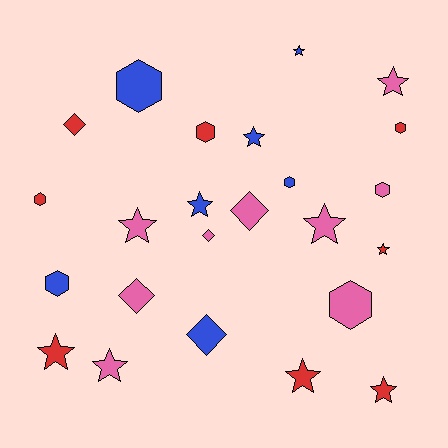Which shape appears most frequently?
Star, with 11 objects.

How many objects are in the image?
There are 24 objects.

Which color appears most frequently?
Pink, with 9 objects.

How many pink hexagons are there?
There are 2 pink hexagons.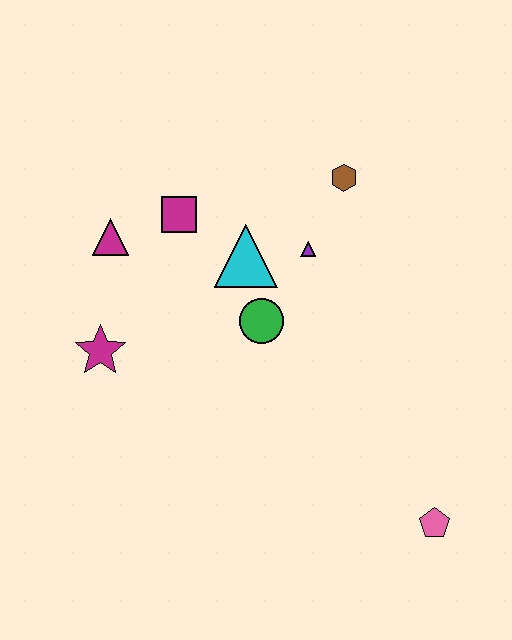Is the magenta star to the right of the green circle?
No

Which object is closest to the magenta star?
The magenta triangle is closest to the magenta star.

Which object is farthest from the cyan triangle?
The pink pentagon is farthest from the cyan triangle.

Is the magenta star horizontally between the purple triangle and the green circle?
No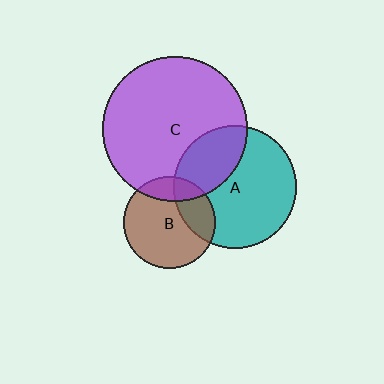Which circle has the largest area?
Circle C (purple).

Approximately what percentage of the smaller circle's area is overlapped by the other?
Approximately 25%.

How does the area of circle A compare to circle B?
Approximately 1.8 times.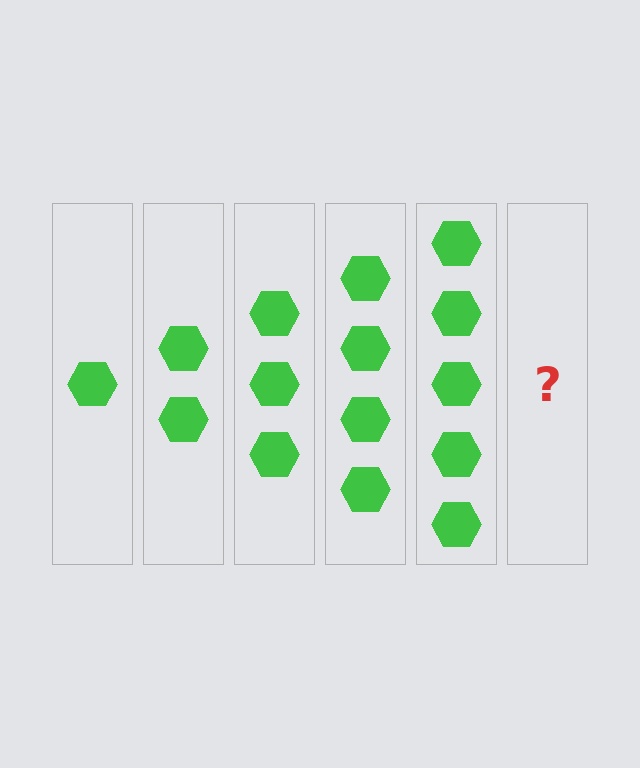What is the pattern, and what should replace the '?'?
The pattern is that each step adds one more hexagon. The '?' should be 6 hexagons.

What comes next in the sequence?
The next element should be 6 hexagons.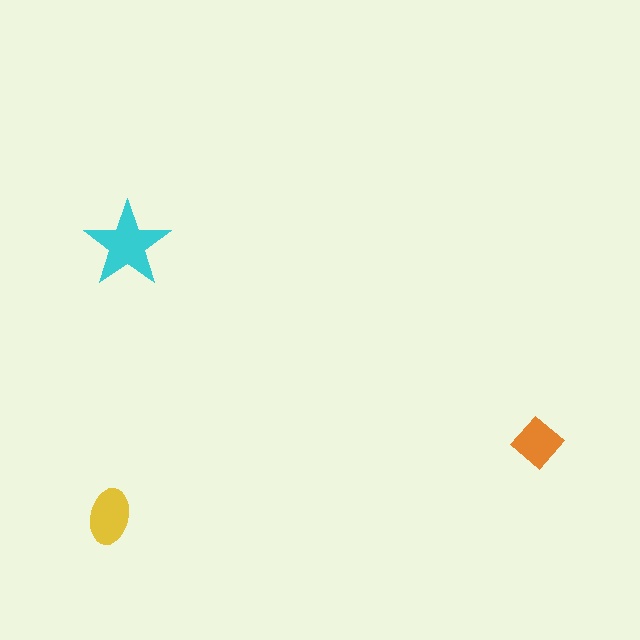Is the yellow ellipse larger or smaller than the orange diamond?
Larger.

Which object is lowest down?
The yellow ellipse is bottommost.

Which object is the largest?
The cyan star.